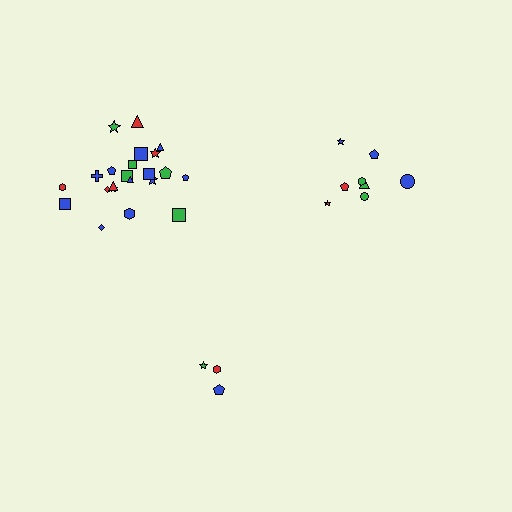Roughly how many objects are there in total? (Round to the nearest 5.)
Roughly 35 objects in total.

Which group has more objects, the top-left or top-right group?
The top-left group.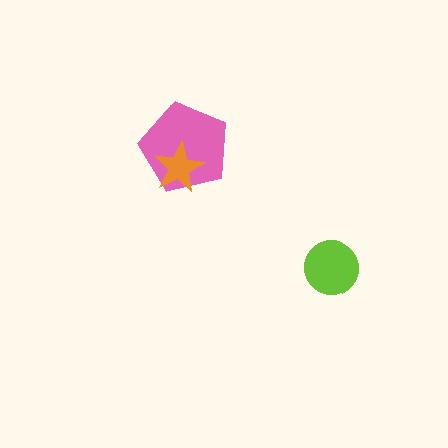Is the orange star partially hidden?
No, no other shape covers it.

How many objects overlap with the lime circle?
0 objects overlap with the lime circle.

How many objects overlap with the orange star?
1 object overlaps with the orange star.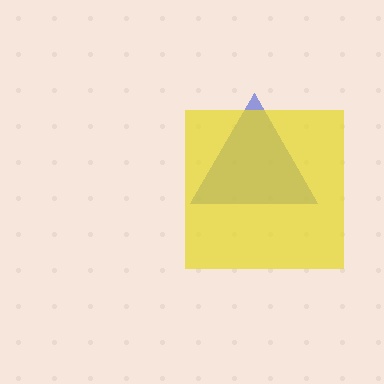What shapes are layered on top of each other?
The layered shapes are: a blue triangle, a yellow square.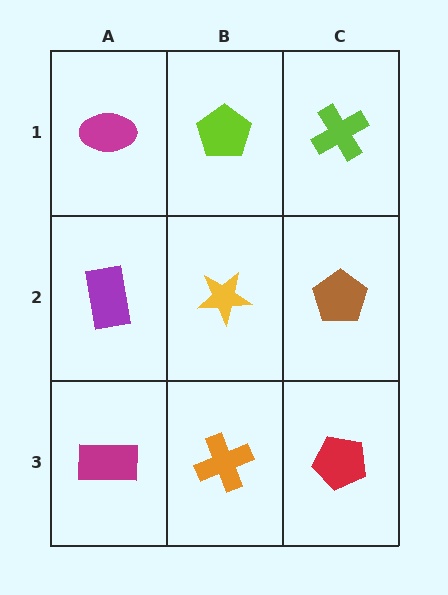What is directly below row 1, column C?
A brown pentagon.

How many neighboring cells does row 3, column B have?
3.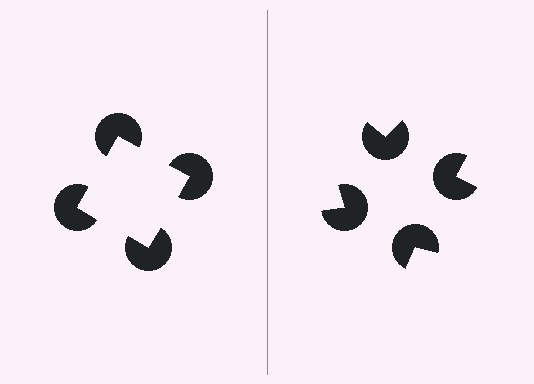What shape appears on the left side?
An illusory square.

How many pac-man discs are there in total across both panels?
8 — 4 on each side.